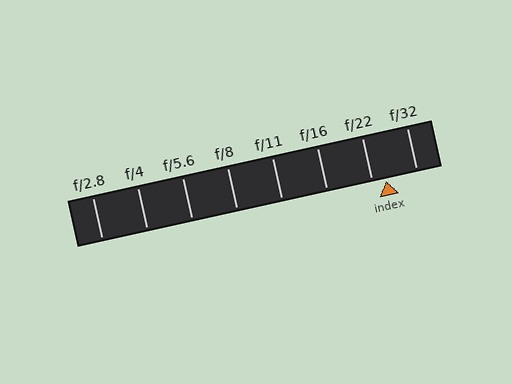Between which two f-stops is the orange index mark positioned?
The index mark is between f/22 and f/32.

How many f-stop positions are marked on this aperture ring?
There are 8 f-stop positions marked.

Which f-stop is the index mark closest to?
The index mark is closest to f/22.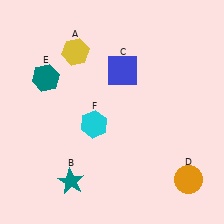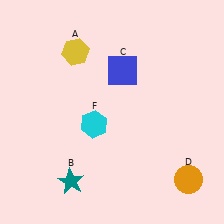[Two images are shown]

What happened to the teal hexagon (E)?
The teal hexagon (E) was removed in Image 2. It was in the top-left area of Image 1.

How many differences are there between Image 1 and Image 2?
There is 1 difference between the two images.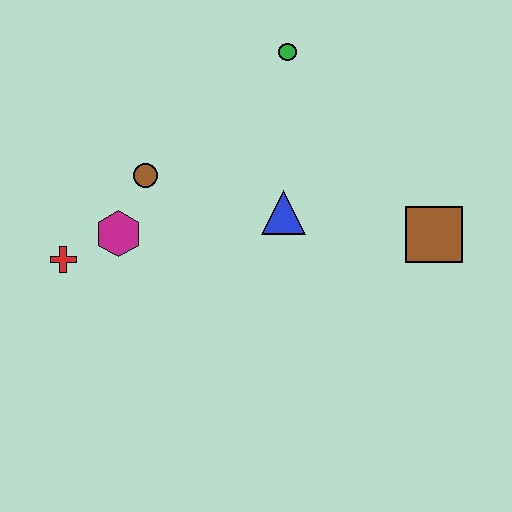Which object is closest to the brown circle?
The magenta hexagon is closest to the brown circle.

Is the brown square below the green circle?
Yes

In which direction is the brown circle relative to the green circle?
The brown circle is to the left of the green circle.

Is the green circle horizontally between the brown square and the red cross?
Yes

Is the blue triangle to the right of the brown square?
No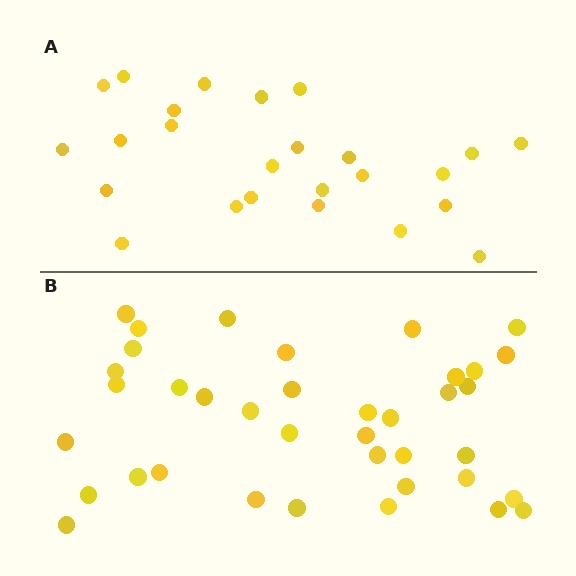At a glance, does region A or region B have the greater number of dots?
Region B (the bottom region) has more dots.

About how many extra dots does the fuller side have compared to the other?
Region B has approximately 15 more dots than region A.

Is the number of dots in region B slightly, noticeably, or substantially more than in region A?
Region B has substantially more. The ratio is roughly 1.5 to 1.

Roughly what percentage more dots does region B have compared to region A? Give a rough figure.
About 50% more.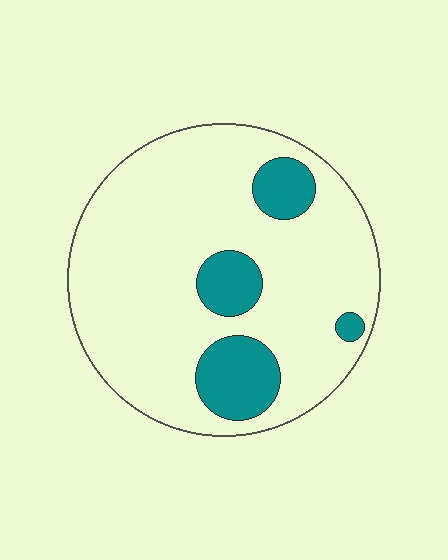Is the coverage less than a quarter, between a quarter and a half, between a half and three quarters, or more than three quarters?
Less than a quarter.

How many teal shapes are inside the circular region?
4.